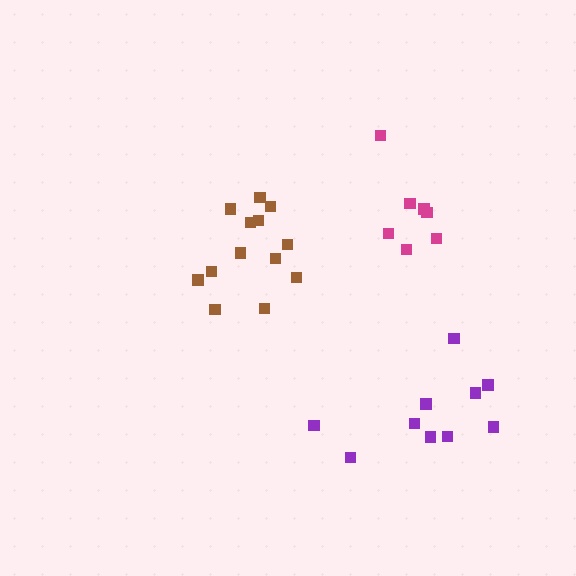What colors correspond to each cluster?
The clusters are colored: purple, brown, magenta.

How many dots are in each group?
Group 1: 10 dots, Group 2: 13 dots, Group 3: 7 dots (30 total).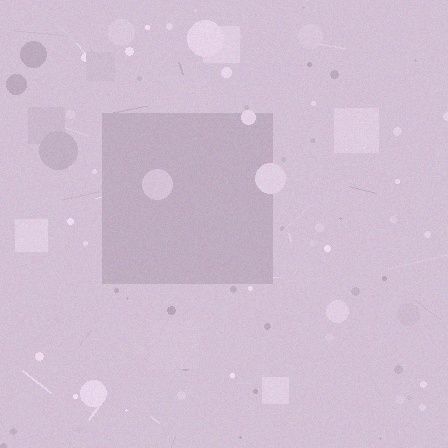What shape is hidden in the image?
A square is hidden in the image.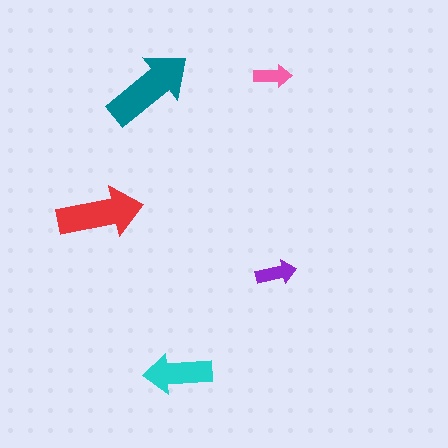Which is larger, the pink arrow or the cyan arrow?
The cyan one.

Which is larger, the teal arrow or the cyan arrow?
The teal one.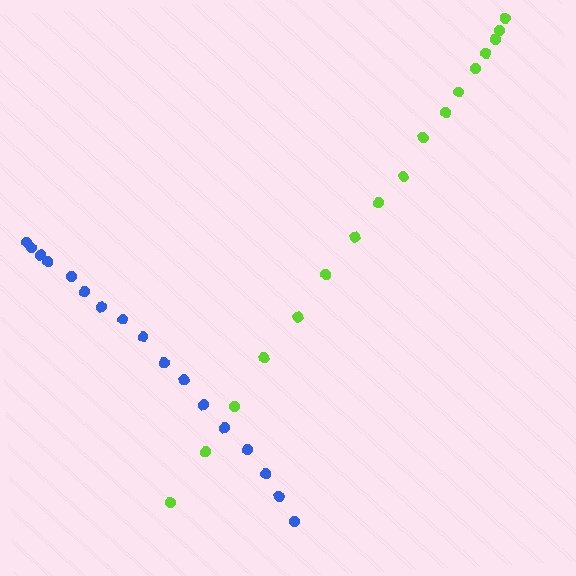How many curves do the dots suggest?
There are 2 distinct paths.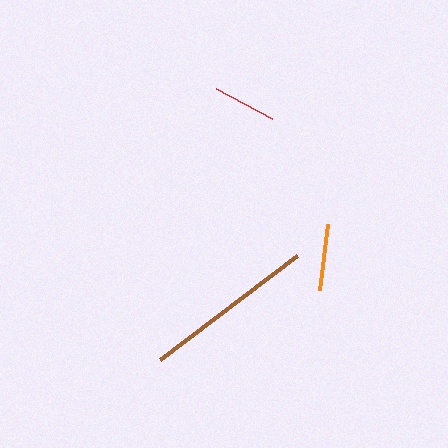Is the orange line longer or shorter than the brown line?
The brown line is longer than the orange line.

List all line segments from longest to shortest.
From longest to shortest: brown, orange, red.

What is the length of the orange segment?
The orange segment is approximately 66 pixels long.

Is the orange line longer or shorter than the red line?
The orange line is longer than the red line.